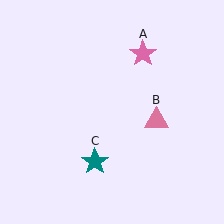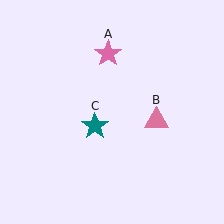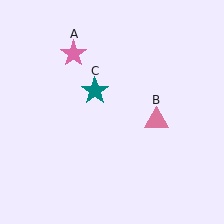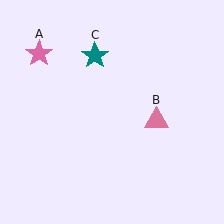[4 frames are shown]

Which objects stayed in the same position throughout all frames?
Pink triangle (object B) remained stationary.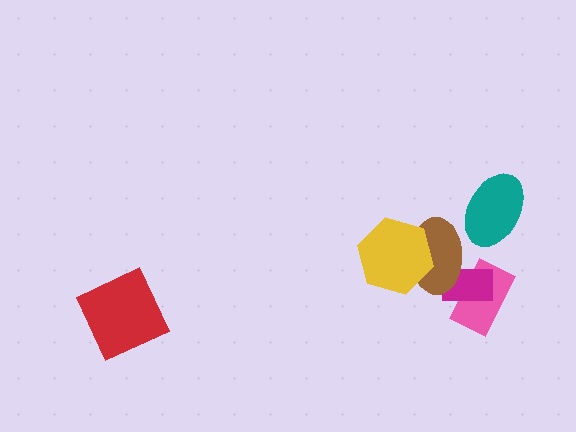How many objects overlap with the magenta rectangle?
2 objects overlap with the magenta rectangle.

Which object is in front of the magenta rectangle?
The brown ellipse is in front of the magenta rectangle.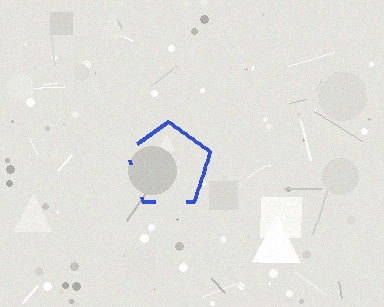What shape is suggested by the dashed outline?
The dashed outline suggests a pentagon.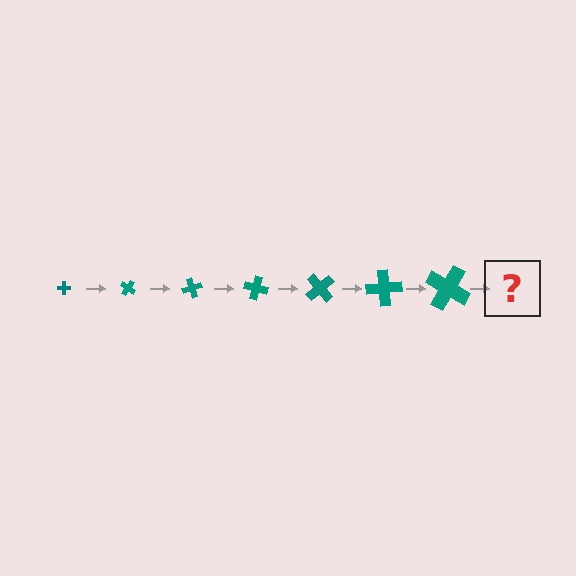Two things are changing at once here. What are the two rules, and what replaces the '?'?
The two rules are that the cross grows larger each step and it rotates 35 degrees each step. The '?' should be a cross, larger than the previous one and rotated 245 degrees from the start.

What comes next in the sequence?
The next element should be a cross, larger than the previous one and rotated 245 degrees from the start.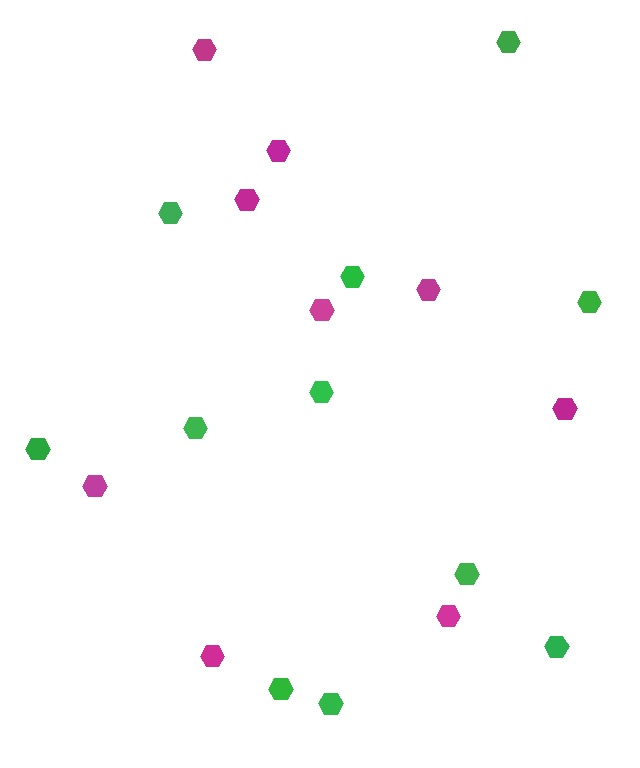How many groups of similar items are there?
There are 2 groups: one group of green hexagons (11) and one group of magenta hexagons (9).